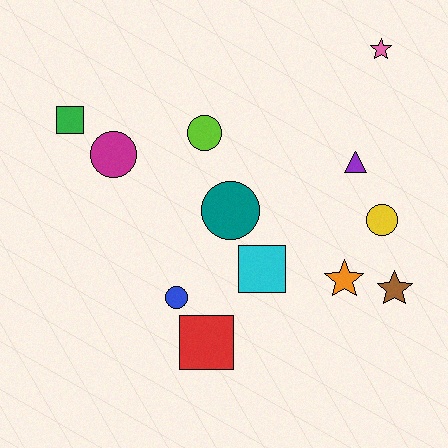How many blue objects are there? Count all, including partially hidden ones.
There is 1 blue object.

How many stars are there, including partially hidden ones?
There are 3 stars.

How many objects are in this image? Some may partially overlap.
There are 12 objects.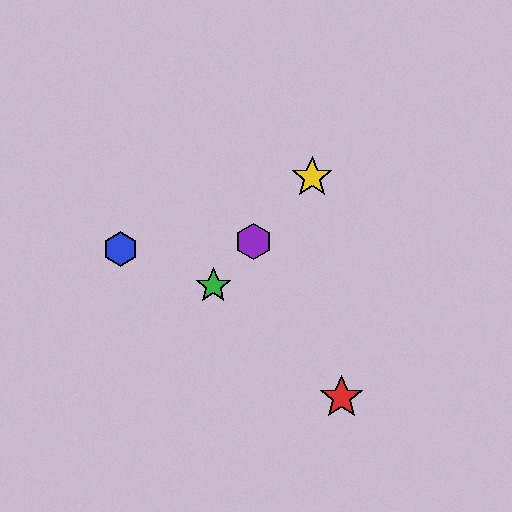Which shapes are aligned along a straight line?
The green star, the yellow star, the purple hexagon are aligned along a straight line.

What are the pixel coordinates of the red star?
The red star is at (341, 398).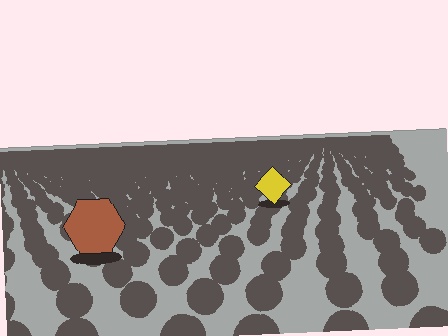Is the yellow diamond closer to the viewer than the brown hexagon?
No. The brown hexagon is closer — you can tell from the texture gradient: the ground texture is coarser near it.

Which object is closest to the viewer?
The brown hexagon is closest. The texture marks near it are larger and more spread out.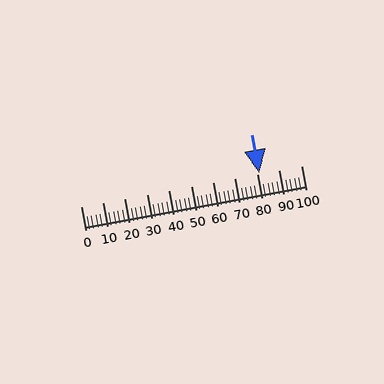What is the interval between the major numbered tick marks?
The major tick marks are spaced 10 units apart.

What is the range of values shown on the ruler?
The ruler shows values from 0 to 100.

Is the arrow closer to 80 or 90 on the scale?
The arrow is closer to 80.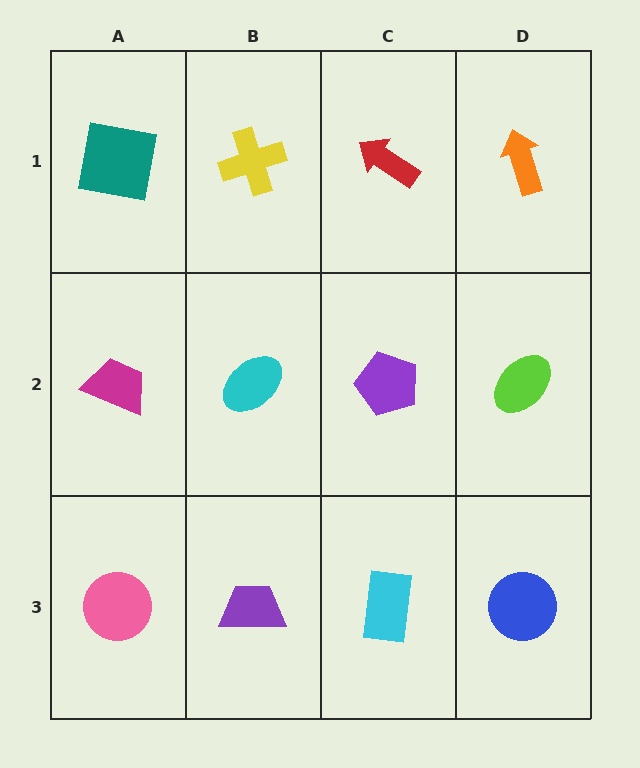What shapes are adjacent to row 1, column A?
A magenta trapezoid (row 2, column A), a yellow cross (row 1, column B).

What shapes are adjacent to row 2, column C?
A red arrow (row 1, column C), a cyan rectangle (row 3, column C), a cyan ellipse (row 2, column B), a lime ellipse (row 2, column D).